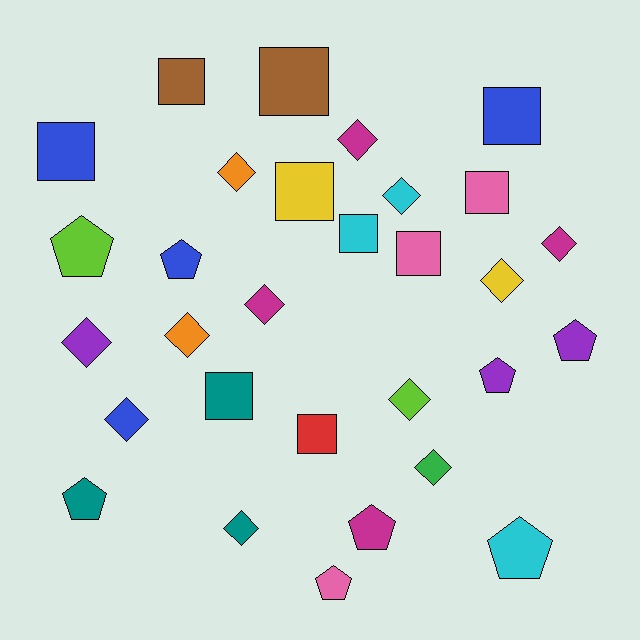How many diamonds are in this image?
There are 12 diamonds.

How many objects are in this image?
There are 30 objects.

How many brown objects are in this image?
There are 2 brown objects.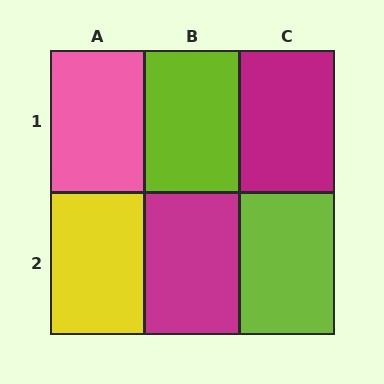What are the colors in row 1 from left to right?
Pink, lime, magenta.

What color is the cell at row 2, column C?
Lime.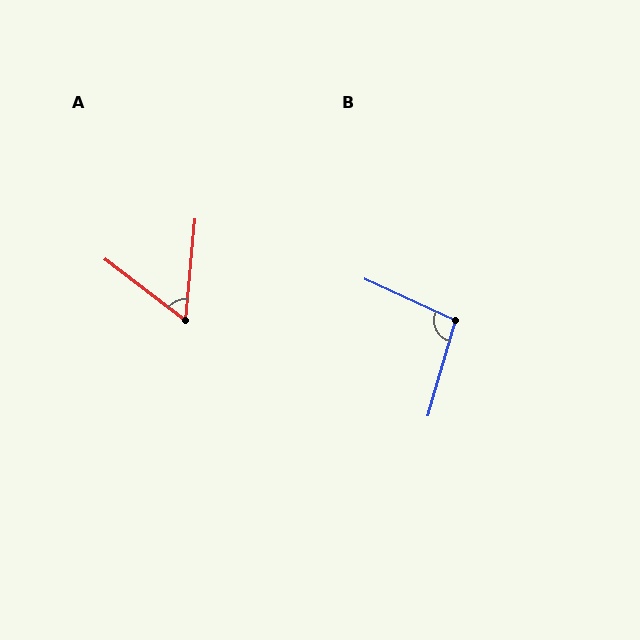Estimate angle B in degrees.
Approximately 98 degrees.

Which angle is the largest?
B, at approximately 98 degrees.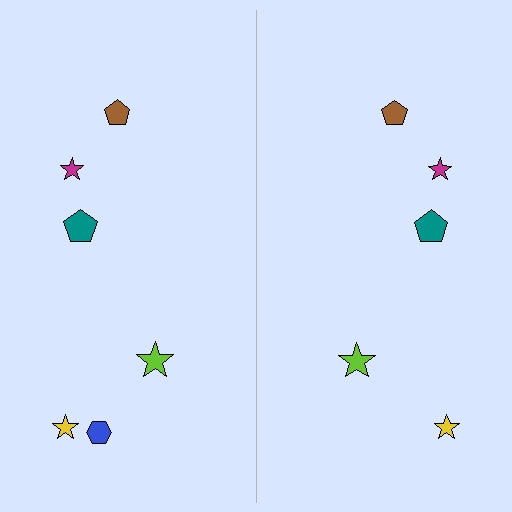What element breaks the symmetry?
A blue hexagon is missing from the right side.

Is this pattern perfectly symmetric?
No, the pattern is not perfectly symmetric. A blue hexagon is missing from the right side.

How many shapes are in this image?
There are 11 shapes in this image.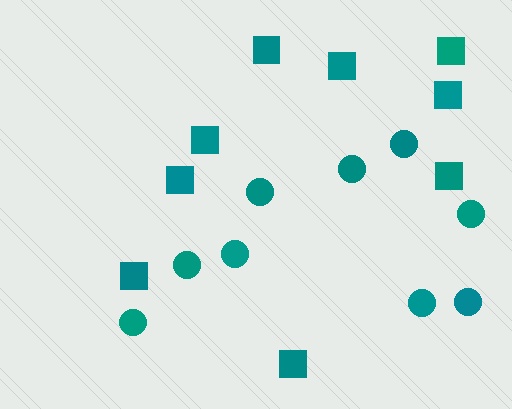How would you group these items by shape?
There are 2 groups: one group of squares (9) and one group of circles (9).